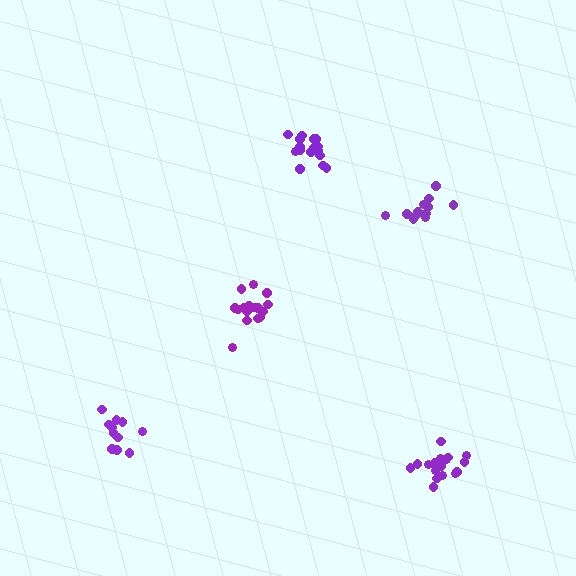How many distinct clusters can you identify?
There are 5 distinct clusters.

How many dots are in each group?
Group 1: 12 dots, Group 2: 11 dots, Group 3: 16 dots, Group 4: 16 dots, Group 5: 17 dots (72 total).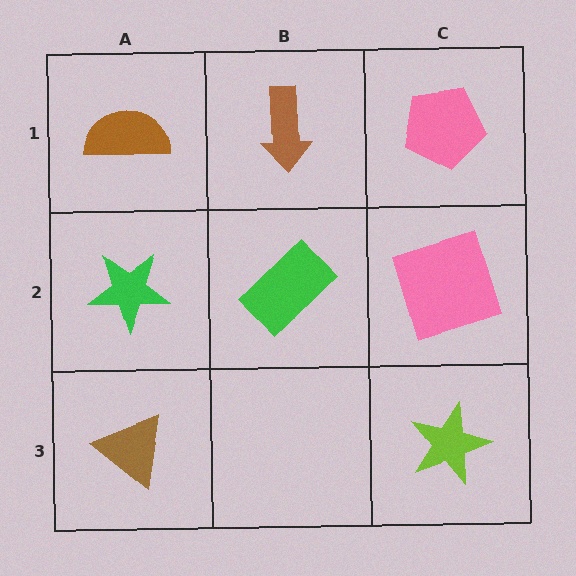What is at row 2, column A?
A green star.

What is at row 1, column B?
A brown arrow.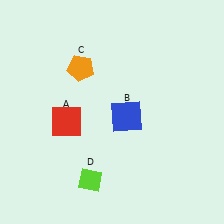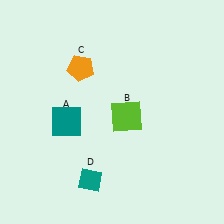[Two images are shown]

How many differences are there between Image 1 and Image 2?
There are 3 differences between the two images.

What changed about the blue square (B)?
In Image 1, B is blue. In Image 2, it changed to lime.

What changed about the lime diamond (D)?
In Image 1, D is lime. In Image 2, it changed to teal.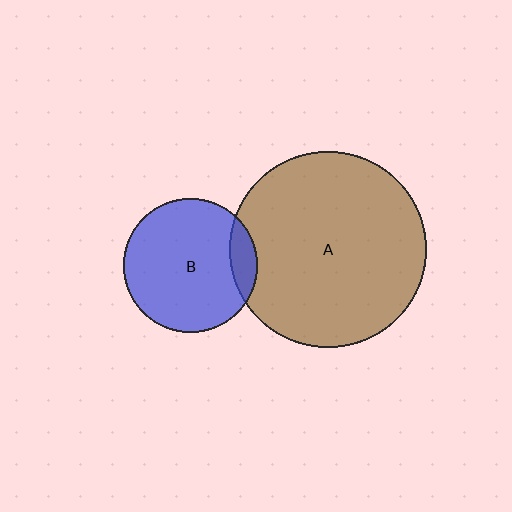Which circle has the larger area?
Circle A (brown).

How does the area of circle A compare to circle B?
Approximately 2.1 times.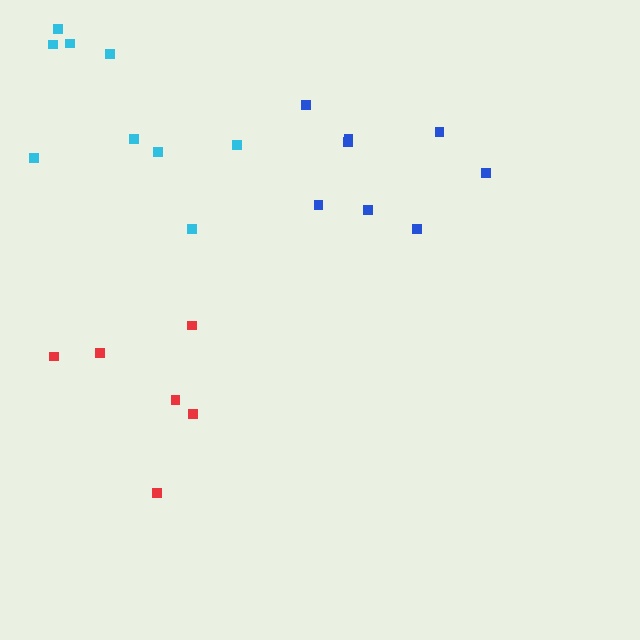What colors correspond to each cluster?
The clusters are colored: red, blue, cyan.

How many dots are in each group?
Group 1: 6 dots, Group 2: 8 dots, Group 3: 9 dots (23 total).